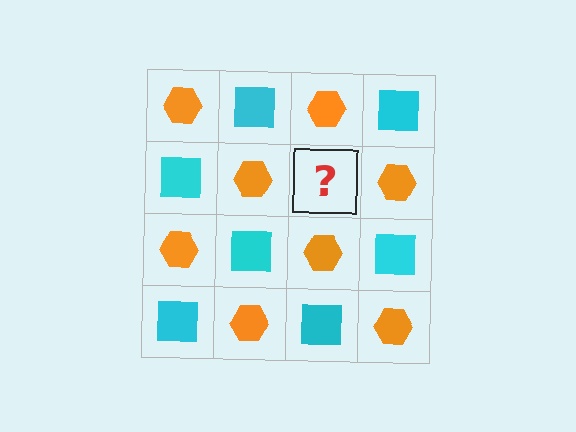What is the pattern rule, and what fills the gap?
The rule is that it alternates orange hexagon and cyan square in a checkerboard pattern. The gap should be filled with a cyan square.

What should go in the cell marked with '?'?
The missing cell should contain a cyan square.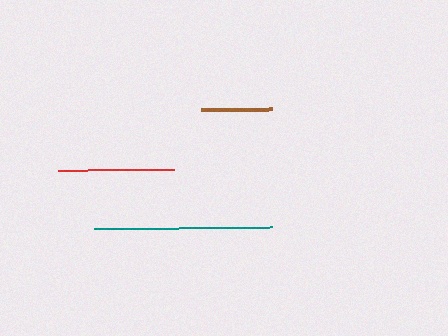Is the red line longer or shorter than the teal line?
The teal line is longer than the red line.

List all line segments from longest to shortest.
From longest to shortest: teal, red, brown.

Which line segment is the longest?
The teal line is the longest at approximately 178 pixels.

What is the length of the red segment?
The red segment is approximately 117 pixels long.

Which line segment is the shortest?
The brown line is the shortest at approximately 71 pixels.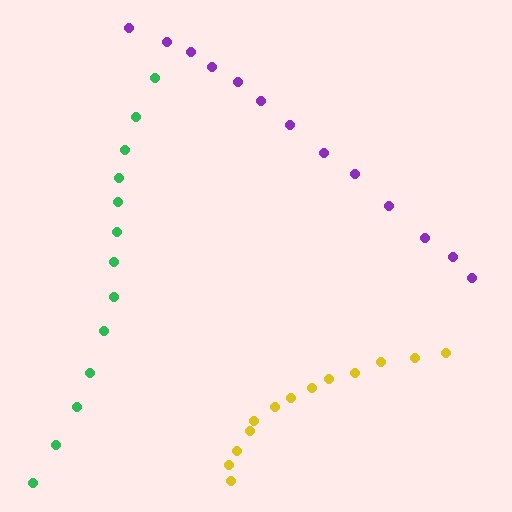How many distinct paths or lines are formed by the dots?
There are 3 distinct paths.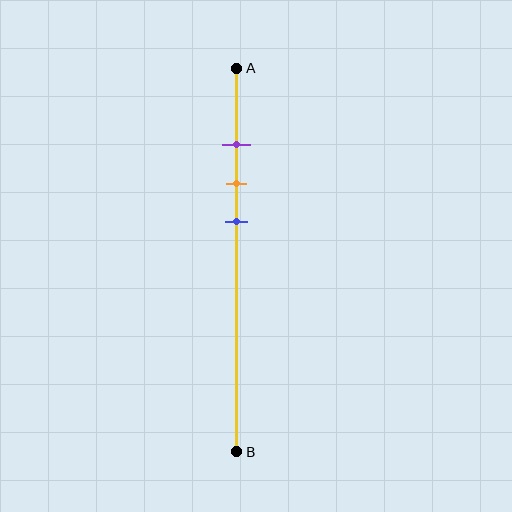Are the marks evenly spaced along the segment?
Yes, the marks are approximately evenly spaced.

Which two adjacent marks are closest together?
The purple and orange marks are the closest adjacent pair.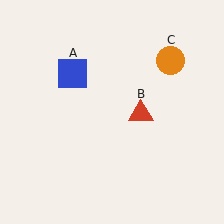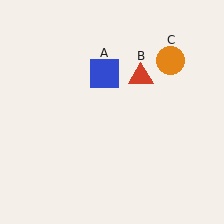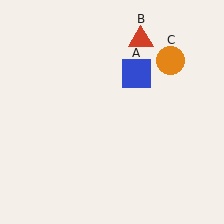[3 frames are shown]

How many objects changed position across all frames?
2 objects changed position: blue square (object A), red triangle (object B).